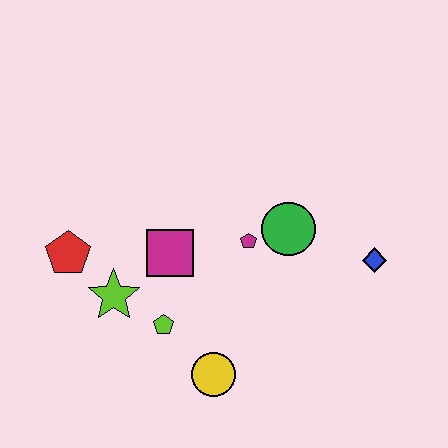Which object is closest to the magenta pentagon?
The green circle is closest to the magenta pentagon.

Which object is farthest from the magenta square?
The blue diamond is farthest from the magenta square.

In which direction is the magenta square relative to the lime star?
The magenta square is to the right of the lime star.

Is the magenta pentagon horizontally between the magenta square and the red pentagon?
No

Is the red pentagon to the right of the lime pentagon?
No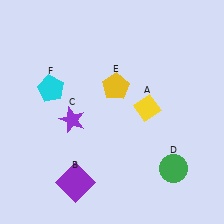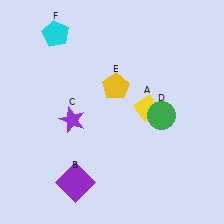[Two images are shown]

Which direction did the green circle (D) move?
The green circle (D) moved up.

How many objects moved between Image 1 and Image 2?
2 objects moved between the two images.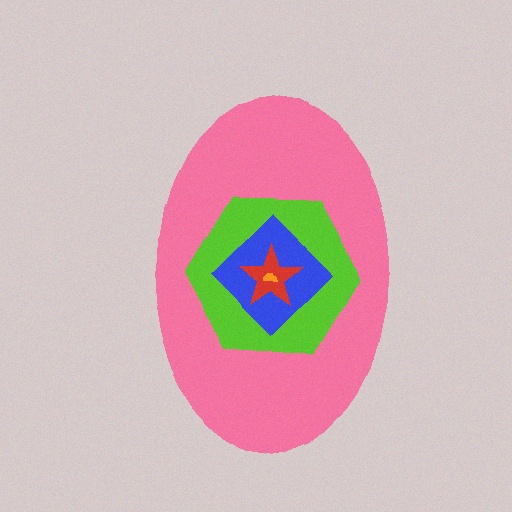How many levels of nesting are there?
5.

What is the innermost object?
The orange semicircle.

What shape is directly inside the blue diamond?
The red star.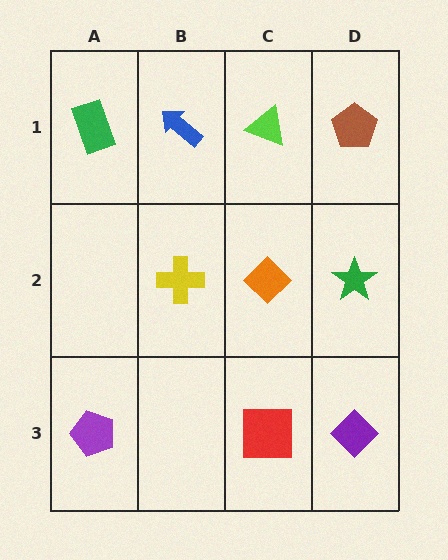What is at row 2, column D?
A green star.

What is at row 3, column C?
A red square.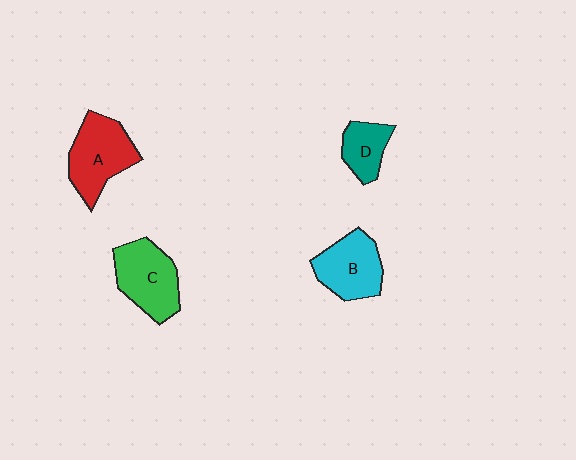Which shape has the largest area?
Shape A (red).